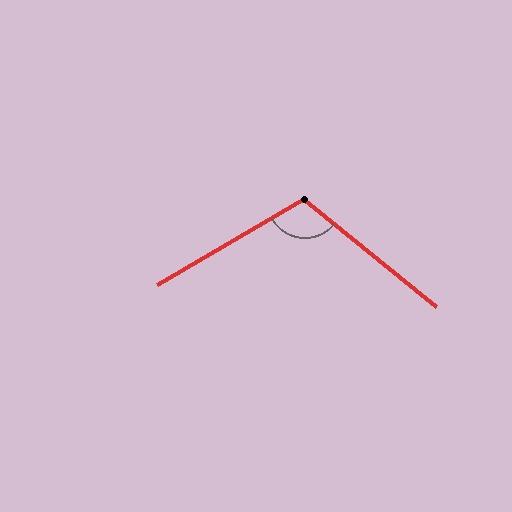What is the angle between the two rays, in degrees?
Approximately 110 degrees.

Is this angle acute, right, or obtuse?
It is obtuse.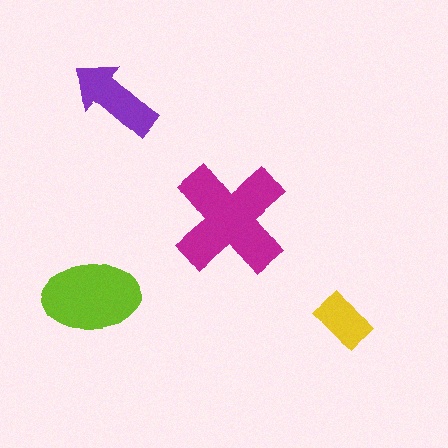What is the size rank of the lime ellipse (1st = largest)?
2nd.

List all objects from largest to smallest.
The magenta cross, the lime ellipse, the purple arrow, the yellow rectangle.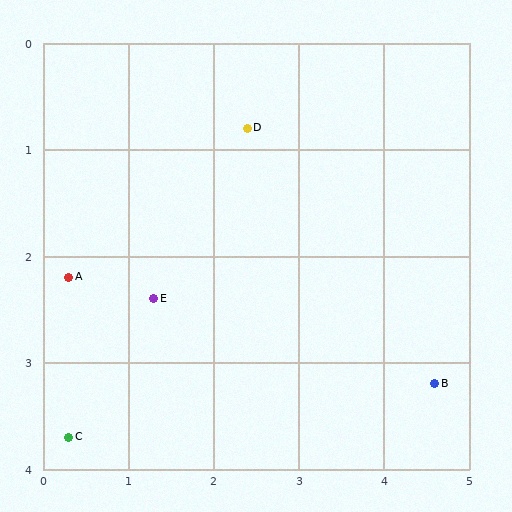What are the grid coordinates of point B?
Point B is at approximately (4.6, 3.2).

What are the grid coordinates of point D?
Point D is at approximately (2.4, 0.8).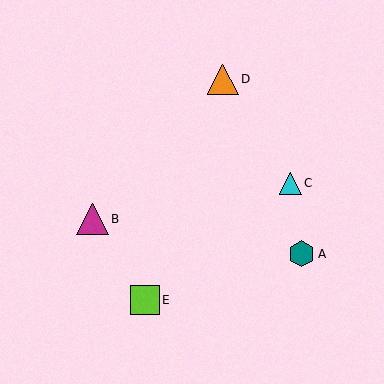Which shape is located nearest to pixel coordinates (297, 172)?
The cyan triangle (labeled C) at (290, 183) is nearest to that location.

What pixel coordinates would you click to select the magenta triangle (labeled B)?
Click at (93, 219) to select the magenta triangle B.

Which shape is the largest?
The magenta triangle (labeled B) is the largest.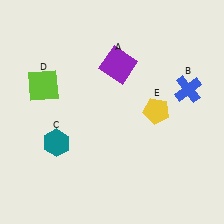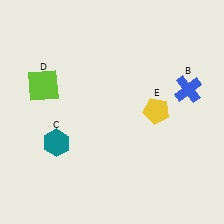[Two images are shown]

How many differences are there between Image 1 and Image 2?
There is 1 difference between the two images.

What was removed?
The purple square (A) was removed in Image 2.